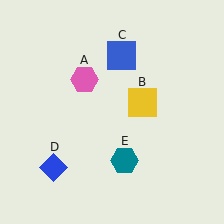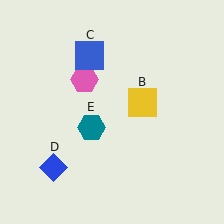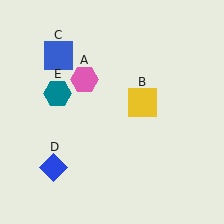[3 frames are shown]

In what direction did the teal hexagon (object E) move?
The teal hexagon (object E) moved up and to the left.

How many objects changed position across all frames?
2 objects changed position: blue square (object C), teal hexagon (object E).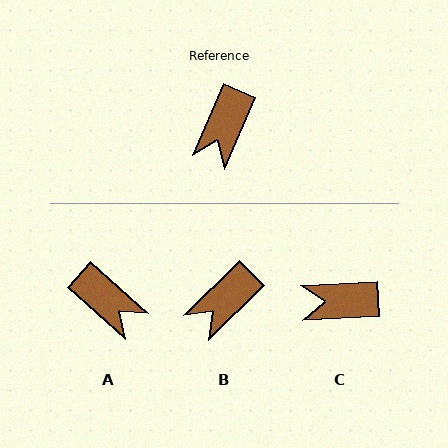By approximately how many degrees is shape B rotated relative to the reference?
Approximately 23 degrees clockwise.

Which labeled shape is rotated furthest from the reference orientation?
A, about 71 degrees away.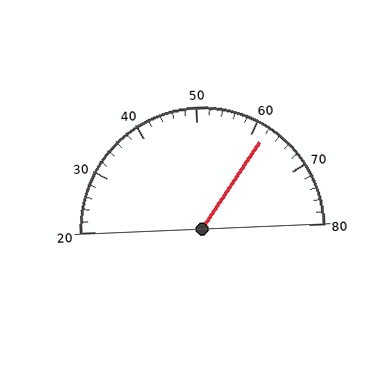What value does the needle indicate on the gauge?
The needle indicates approximately 62.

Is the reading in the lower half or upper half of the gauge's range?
The reading is in the upper half of the range (20 to 80).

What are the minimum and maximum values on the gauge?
The gauge ranges from 20 to 80.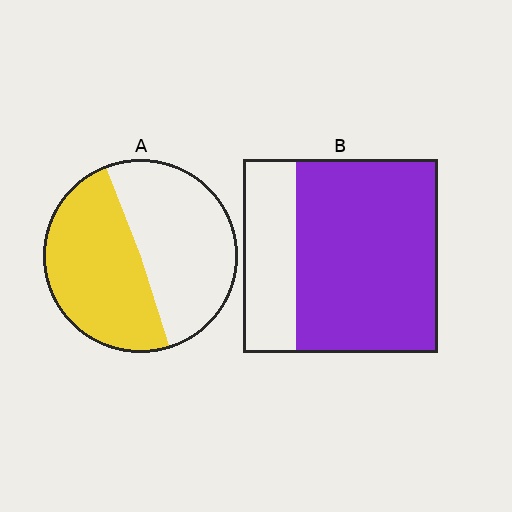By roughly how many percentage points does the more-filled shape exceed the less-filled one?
By roughly 25 percentage points (B over A).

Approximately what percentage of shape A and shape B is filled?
A is approximately 50% and B is approximately 75%.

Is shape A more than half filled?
Roughly half.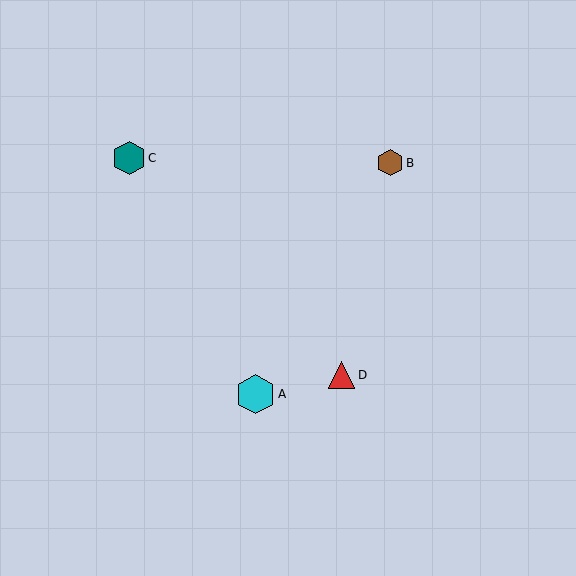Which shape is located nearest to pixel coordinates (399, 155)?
The brown hexagon (labeled B) at (390, 163) is nearest to that location.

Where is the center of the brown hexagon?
The center of the brown hexagon is at (390, 163).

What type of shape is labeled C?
Shape C is a teal hexagon.